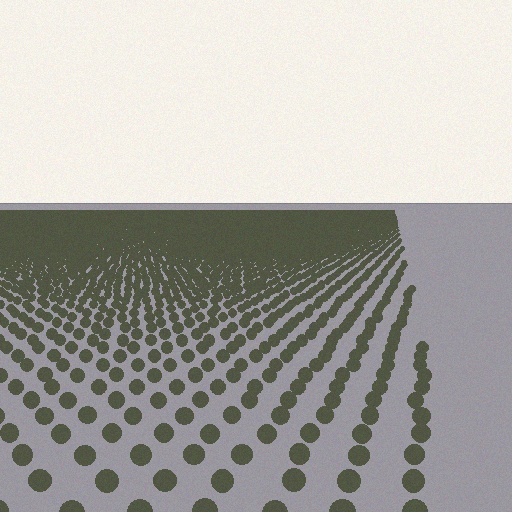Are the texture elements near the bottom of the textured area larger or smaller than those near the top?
Larger. Near the bottom, elements are closer to the viewer and appear at a bigger on-screen size.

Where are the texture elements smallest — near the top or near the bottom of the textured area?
Near the top.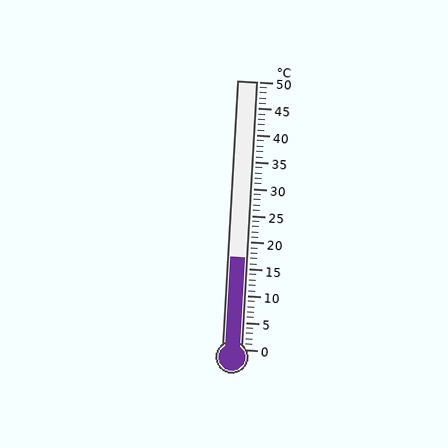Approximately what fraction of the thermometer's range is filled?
The thermometer is filled to approximately 35% of its range.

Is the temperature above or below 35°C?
The temperature is below 35°C.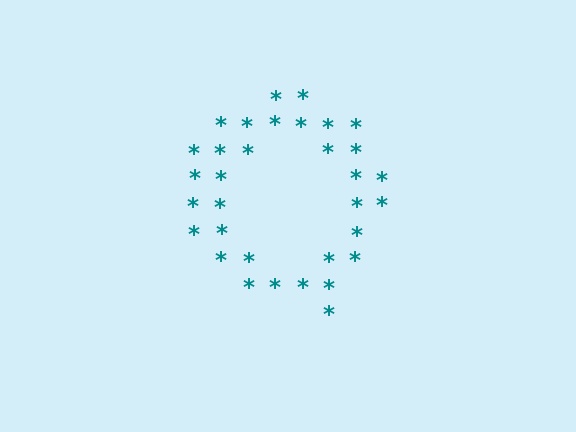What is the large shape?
The large shape is the letter Q.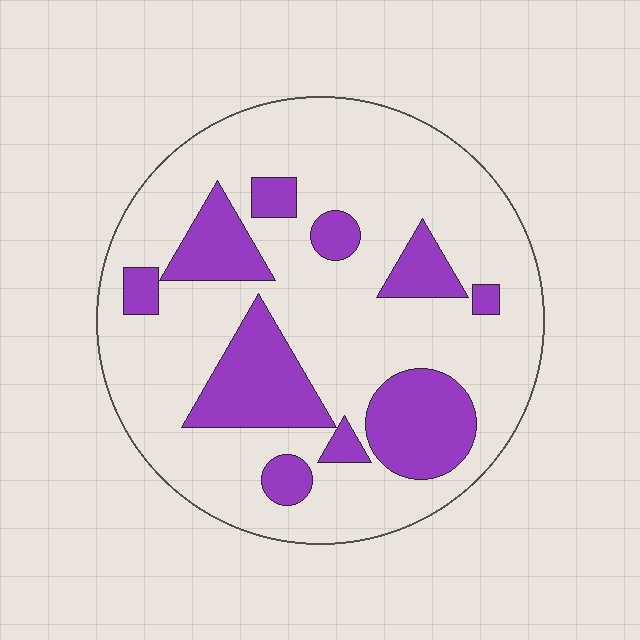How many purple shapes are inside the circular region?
10.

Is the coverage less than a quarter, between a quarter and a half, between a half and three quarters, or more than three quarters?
Between a quarter and a half.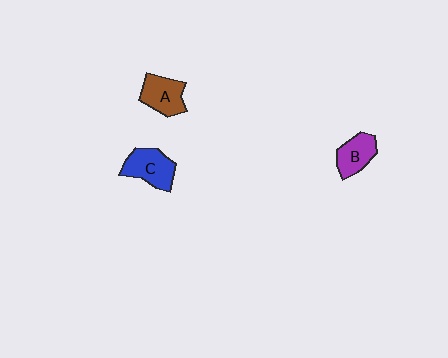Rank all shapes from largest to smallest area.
From largest to smallest: C (blue), A (brown), B (purple).